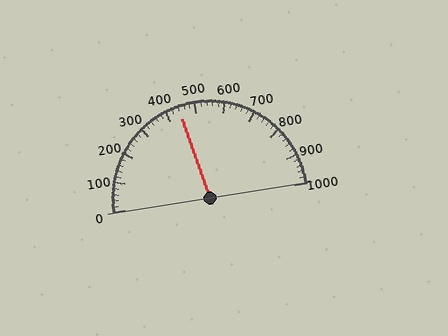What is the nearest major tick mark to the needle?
The nearest major tick mark is 400.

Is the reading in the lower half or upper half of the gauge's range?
The reading is in the lower half of the range (0 to 1000).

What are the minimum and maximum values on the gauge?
The gauge ranges from 0 to 1000.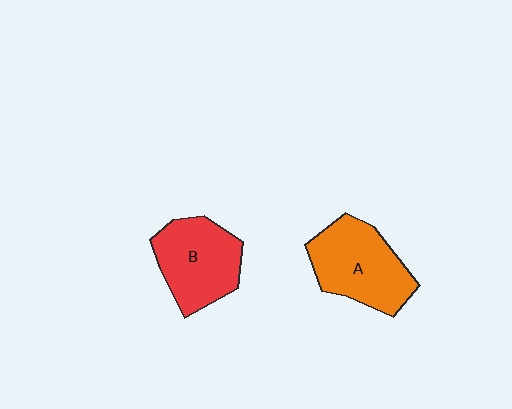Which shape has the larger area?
Shape A (orange).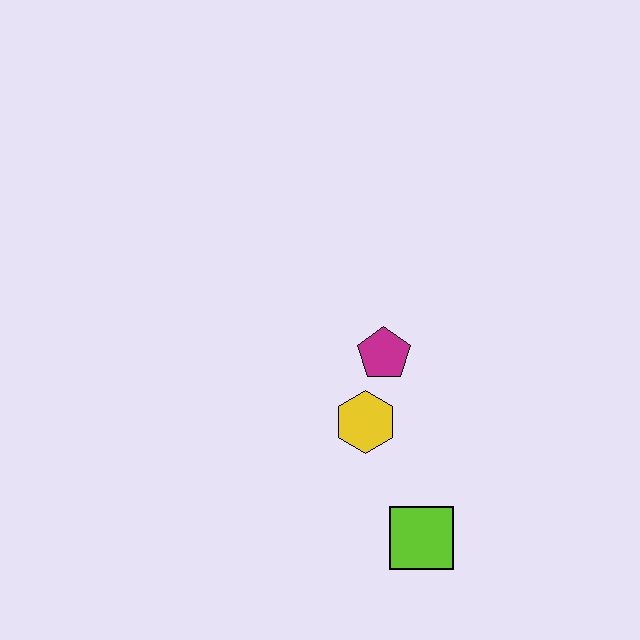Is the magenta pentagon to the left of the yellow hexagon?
No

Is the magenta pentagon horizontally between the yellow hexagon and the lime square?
Yes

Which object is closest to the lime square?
The yellow hexagon is closest to the lime square.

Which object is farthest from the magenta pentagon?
The lime square is farthest from the magenta pentagon.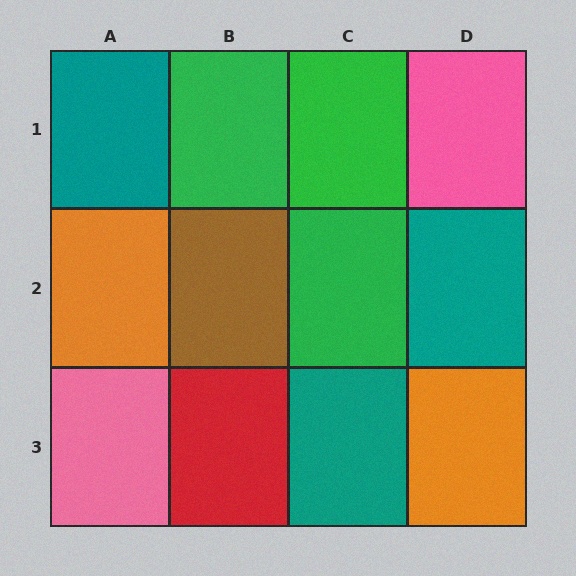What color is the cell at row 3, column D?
Orange.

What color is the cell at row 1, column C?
Green.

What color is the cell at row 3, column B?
Red.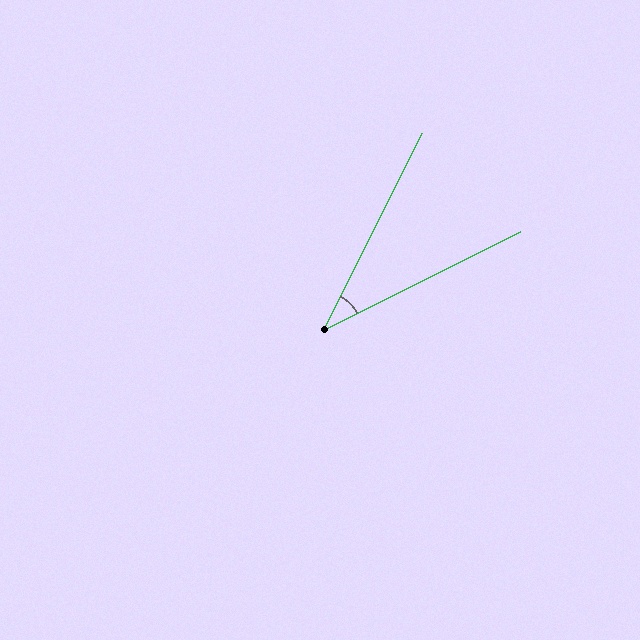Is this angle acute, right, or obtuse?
It is acute.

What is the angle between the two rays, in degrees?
Approximately 37 degrees.